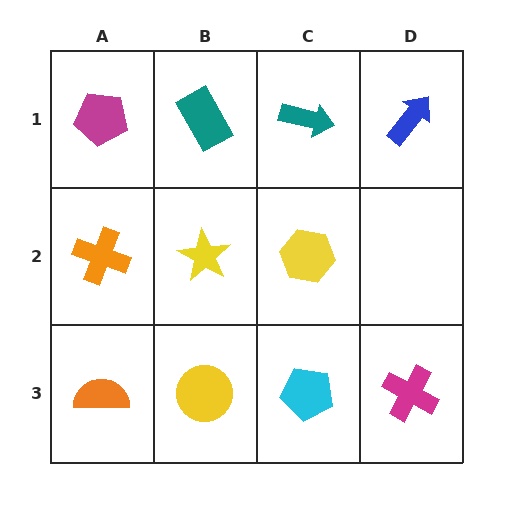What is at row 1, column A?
A magenta pentagon.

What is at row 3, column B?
A yellow circle.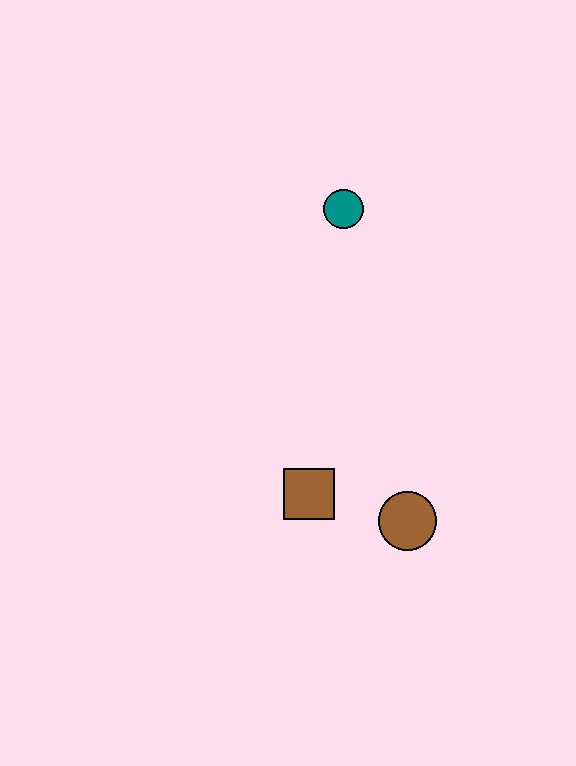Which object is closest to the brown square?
The brown circle is closest to the brown square.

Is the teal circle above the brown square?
Yes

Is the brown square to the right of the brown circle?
No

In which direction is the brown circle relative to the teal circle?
The brown circle is below the teal circle.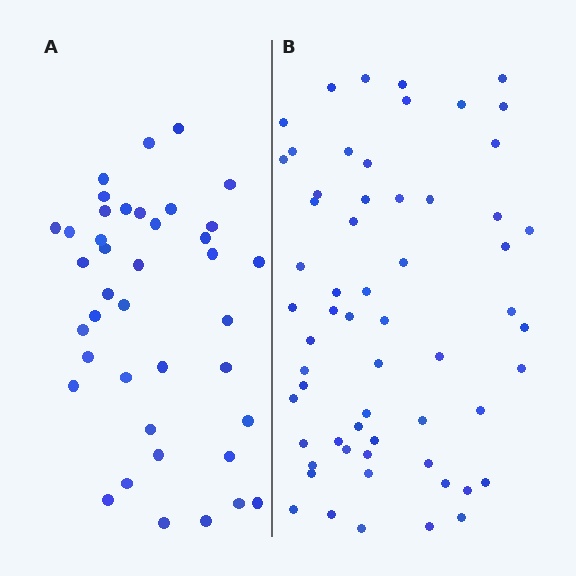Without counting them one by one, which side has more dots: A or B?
Region B (the right region) has more dots.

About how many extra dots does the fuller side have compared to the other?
Region B has approximately 20 more dots than region A.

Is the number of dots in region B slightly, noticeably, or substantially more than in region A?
Region B has substantially more. The ratio is roughly 1.5 to 1.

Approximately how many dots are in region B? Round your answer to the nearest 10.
About 60 dots.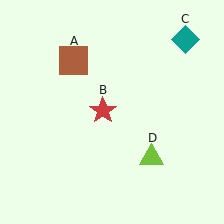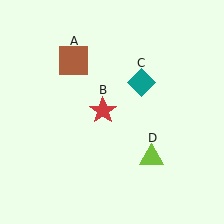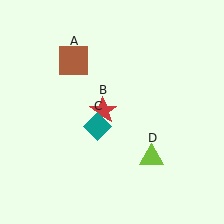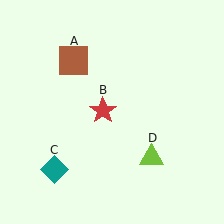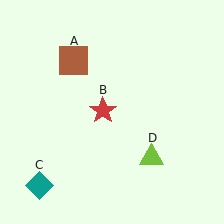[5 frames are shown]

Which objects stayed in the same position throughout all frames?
Brown square (object A) and red star (object B) and lime triangle (object D) remained stationary.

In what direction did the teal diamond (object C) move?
The teal diamond (object C) moved down and to the left.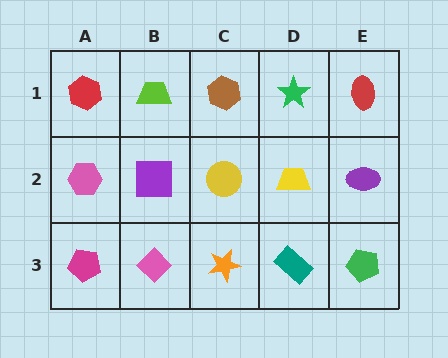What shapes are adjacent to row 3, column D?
A yellow trapezoid (row 2, column D), an orange star (row 3, column C), a green pentagon (row 3, column E).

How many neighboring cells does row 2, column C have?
4.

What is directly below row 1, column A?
A pink hexagon.